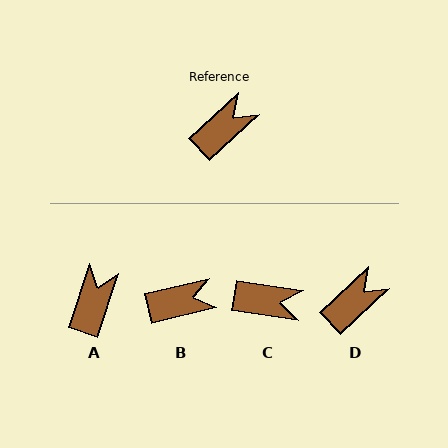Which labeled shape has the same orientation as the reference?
D.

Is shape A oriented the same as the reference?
No, it is off by about 29 degrees.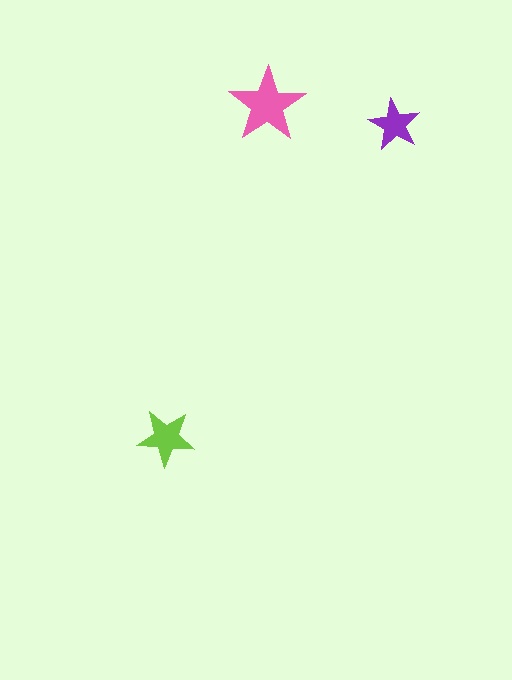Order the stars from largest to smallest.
the pink one, the lime one, the purple one.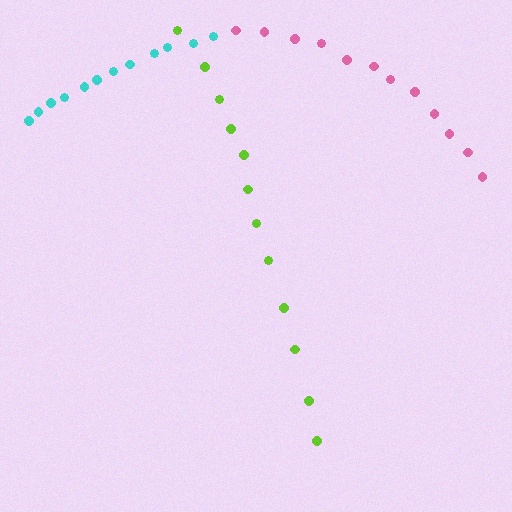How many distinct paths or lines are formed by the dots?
There are 3 distinct paths.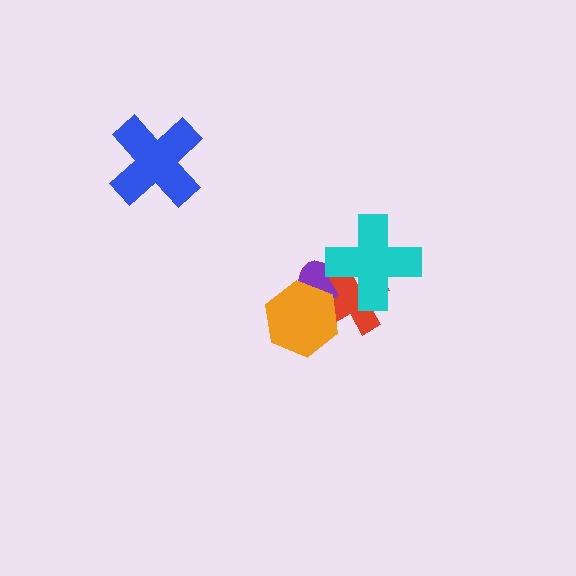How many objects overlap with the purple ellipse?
3 objects overlap with the purple ellipse.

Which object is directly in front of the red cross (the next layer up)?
The cyan cross is directly in front of the red cross.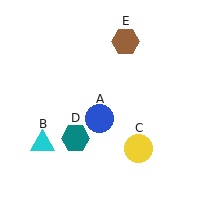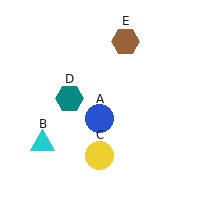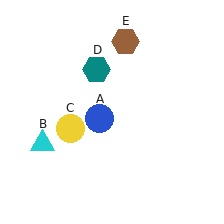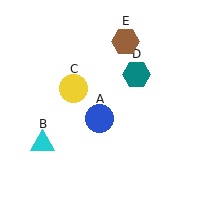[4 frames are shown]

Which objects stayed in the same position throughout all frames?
Blue circle (object A) and cyan triangle (object B) and brown hexagon (object E) remained stationary.